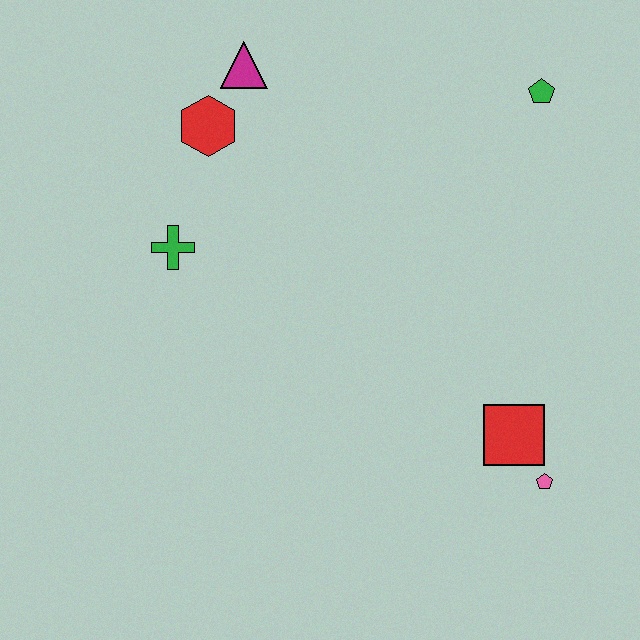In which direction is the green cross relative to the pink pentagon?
The green cross is to the left of the pink pentagon.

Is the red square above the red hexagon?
No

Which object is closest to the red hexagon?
The magenta triangle is closest to the red hexagon.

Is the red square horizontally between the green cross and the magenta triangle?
No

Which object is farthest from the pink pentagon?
The magenta triangle is farthest from the pink pentagon.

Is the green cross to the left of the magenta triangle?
Yes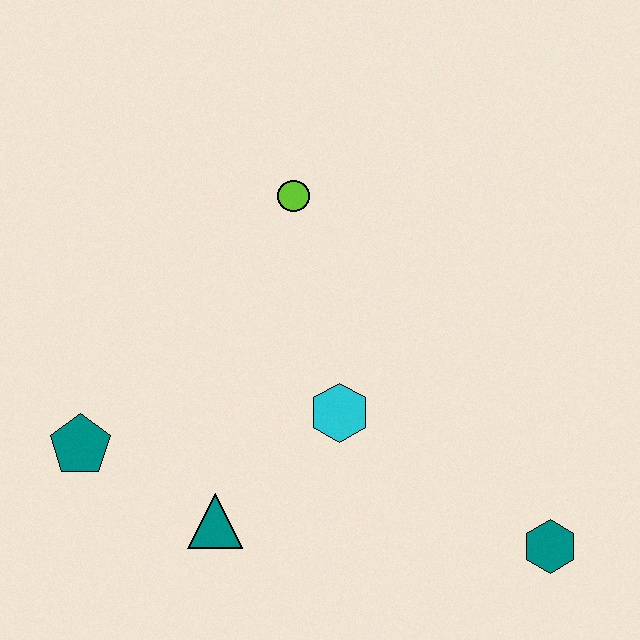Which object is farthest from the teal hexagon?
The teal pentagon is farthest from the teal hexagon.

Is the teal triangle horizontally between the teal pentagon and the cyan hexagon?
Yes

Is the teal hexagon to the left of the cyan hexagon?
No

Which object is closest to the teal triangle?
The teal pentagon is closest to the teal triangle.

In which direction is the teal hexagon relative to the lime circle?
The teal hexagon is below the lime circle.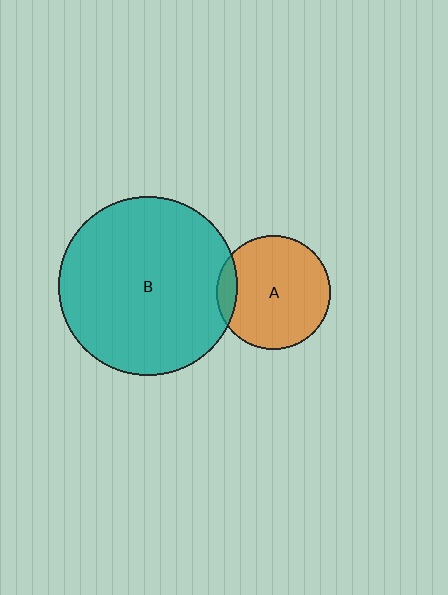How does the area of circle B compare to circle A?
Approximately 2.5 times.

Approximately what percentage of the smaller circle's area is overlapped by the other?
Approximately 10%.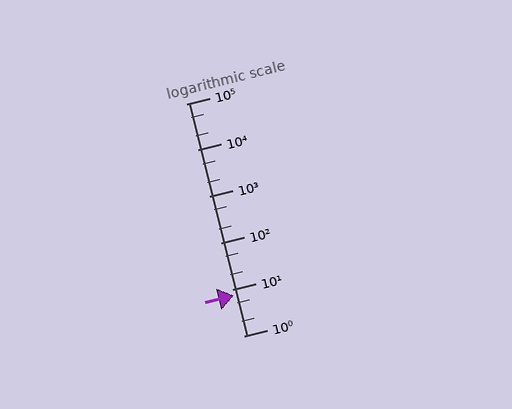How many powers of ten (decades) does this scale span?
The scale spans 5 decades, from 1 to 100000.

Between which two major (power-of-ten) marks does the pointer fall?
The pointer is between 1 and 10.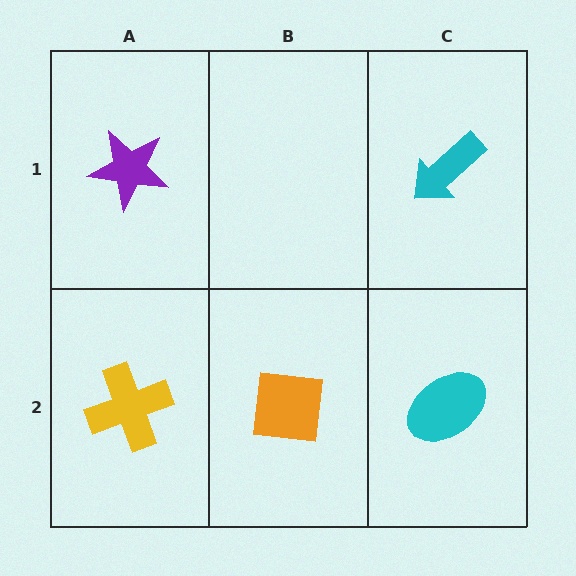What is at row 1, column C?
A cyan arrow.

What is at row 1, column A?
A purple star.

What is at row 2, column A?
A yellow cross.